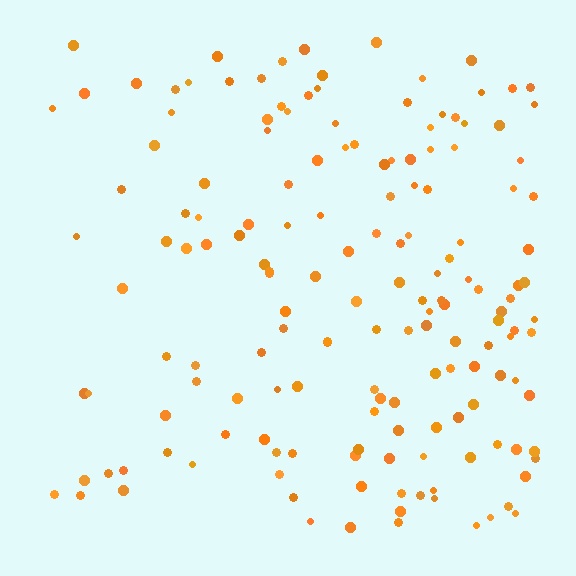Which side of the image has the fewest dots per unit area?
The left.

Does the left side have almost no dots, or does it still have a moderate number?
Still a moderate number, just noticeably fewer than the right.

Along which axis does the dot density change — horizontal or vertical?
Horizontal.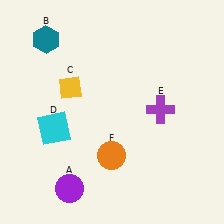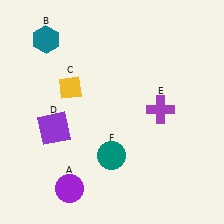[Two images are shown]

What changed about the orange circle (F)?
In Image 1, F is orange. In Image 2, it changed to teal.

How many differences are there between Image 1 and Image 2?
There are 2 differences between the two images.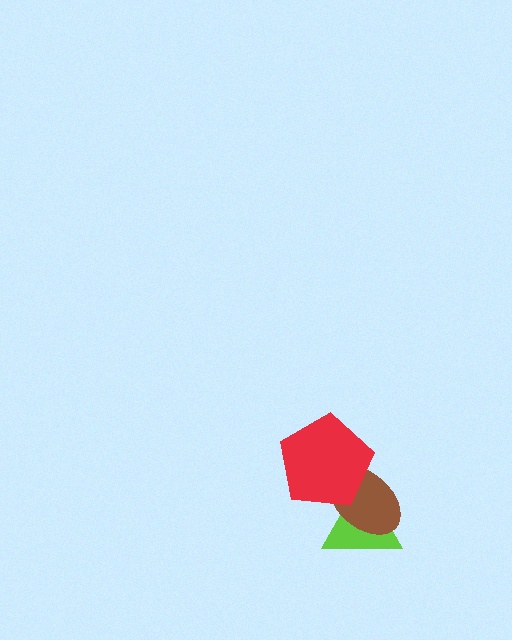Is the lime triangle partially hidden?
Yes, it is partially covered by another shape.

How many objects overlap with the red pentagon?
2 objects overlap with the red pentagon.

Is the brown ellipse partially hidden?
Yes, it is partially covered by another shape.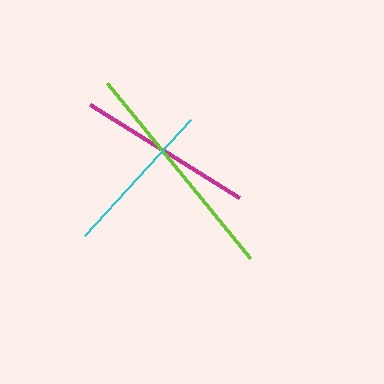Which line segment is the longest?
The lime line is the longest at approximately 226 pixels.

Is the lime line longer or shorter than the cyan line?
The lime line is longer than the cyan line.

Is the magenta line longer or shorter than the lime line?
The lime line is longer than the magenta line.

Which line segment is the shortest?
The cyan line is the shortest at approximately 157 pixels.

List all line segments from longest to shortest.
From longest to shortest: lime, magenta, cyan.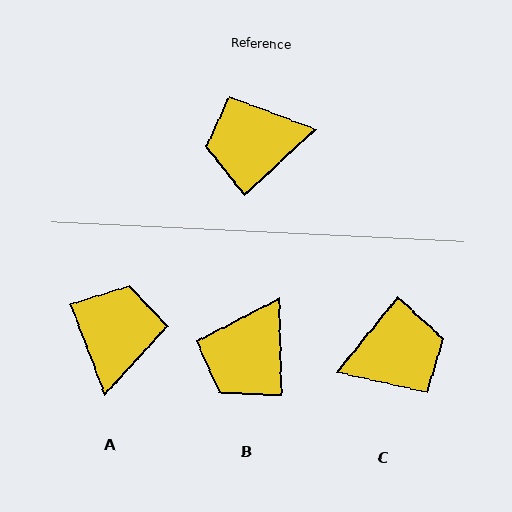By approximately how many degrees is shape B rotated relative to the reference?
Approximately 49 degrees counter-clockwise.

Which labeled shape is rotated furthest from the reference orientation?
C, about 171 degrees away.